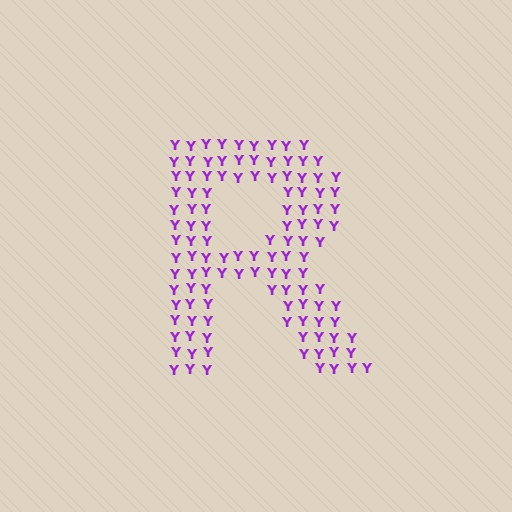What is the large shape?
The large shape is the letter R.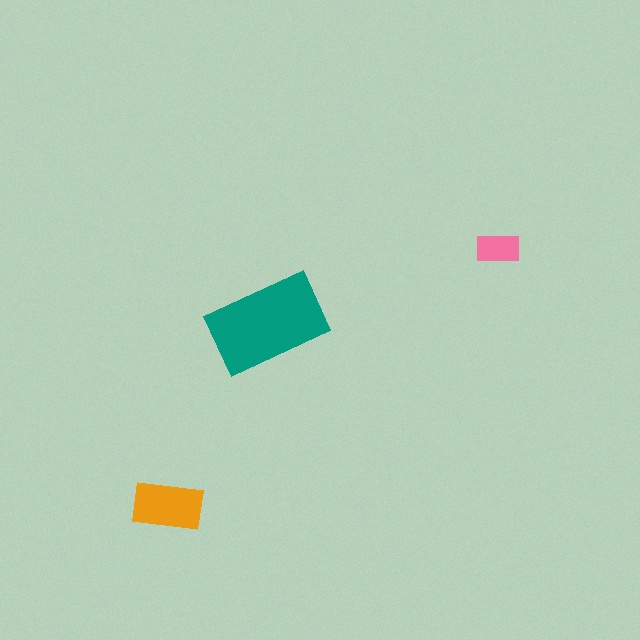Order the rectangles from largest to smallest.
the teal one, the orange one, the pink one.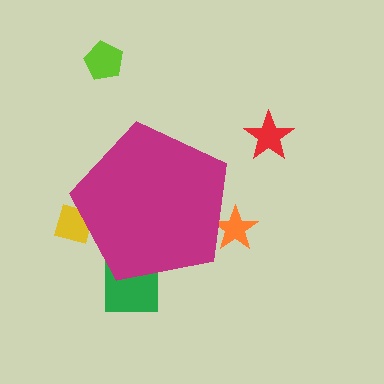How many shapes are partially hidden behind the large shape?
3 shapes are partially hidden.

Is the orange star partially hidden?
Yes, the orange star is partially hidden behind the magenta pentagon.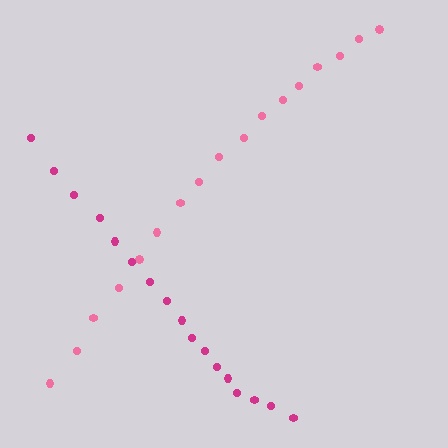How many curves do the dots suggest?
There are 2 distinct paths.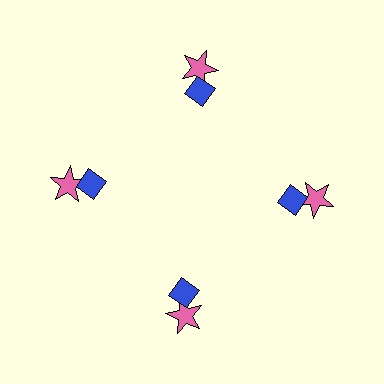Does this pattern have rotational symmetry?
Yes, this pattern has 4-fold rotational symmetry. It looks the same after rotating 90 degrees around the center.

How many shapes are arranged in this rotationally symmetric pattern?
There are 8 shapes, arranged in 4 groups of 2.